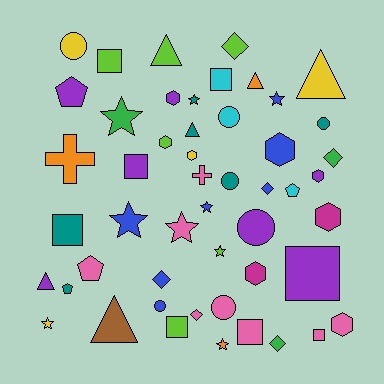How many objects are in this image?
There are 50 objects.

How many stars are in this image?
There are 9 stars.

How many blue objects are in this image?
There are 7 blue objects.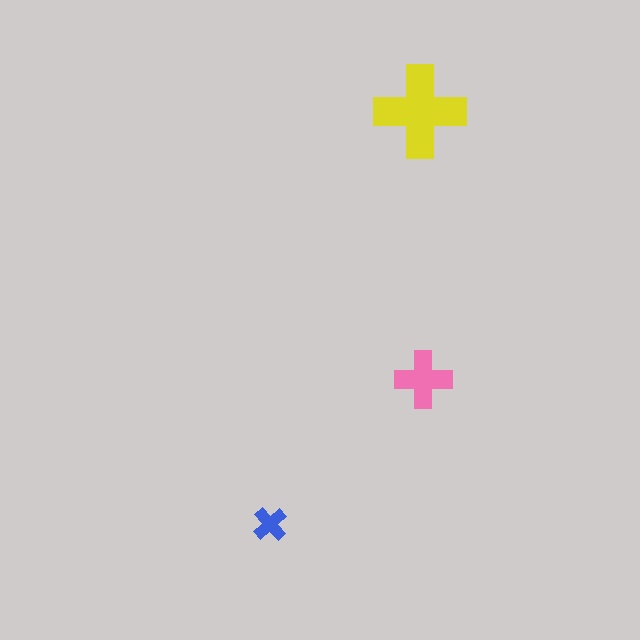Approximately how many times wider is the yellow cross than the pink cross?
About 1.5 times wider.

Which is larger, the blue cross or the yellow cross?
The yellow one.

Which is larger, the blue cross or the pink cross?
The pink one.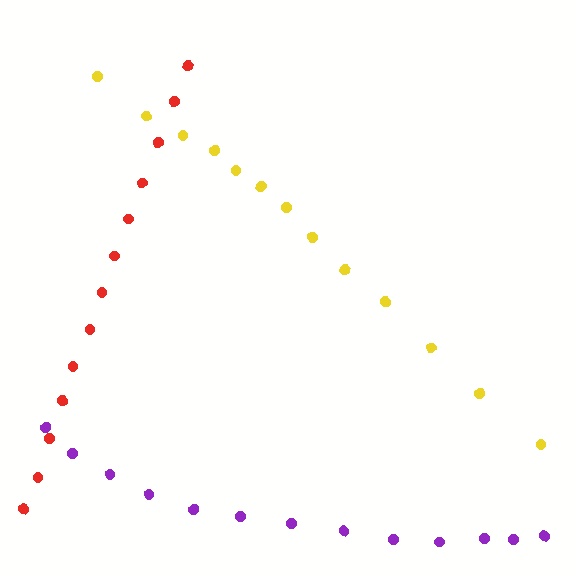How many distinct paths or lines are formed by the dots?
There are 3 distinct paths.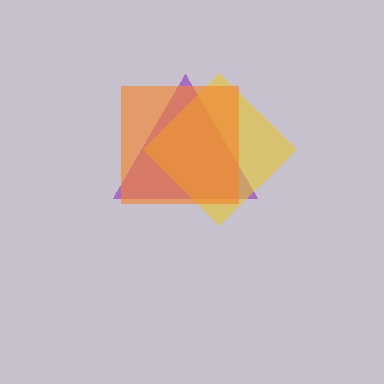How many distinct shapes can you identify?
There are 3 distinct shapes: a purple triangle, a yellow diamond, an orange square.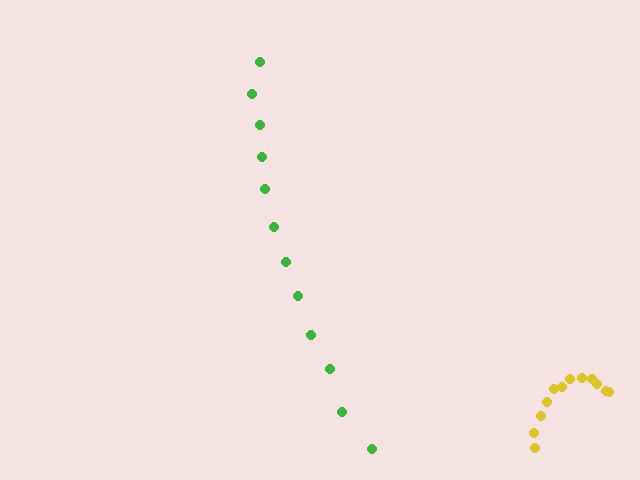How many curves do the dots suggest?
There are 2 distinct paths.